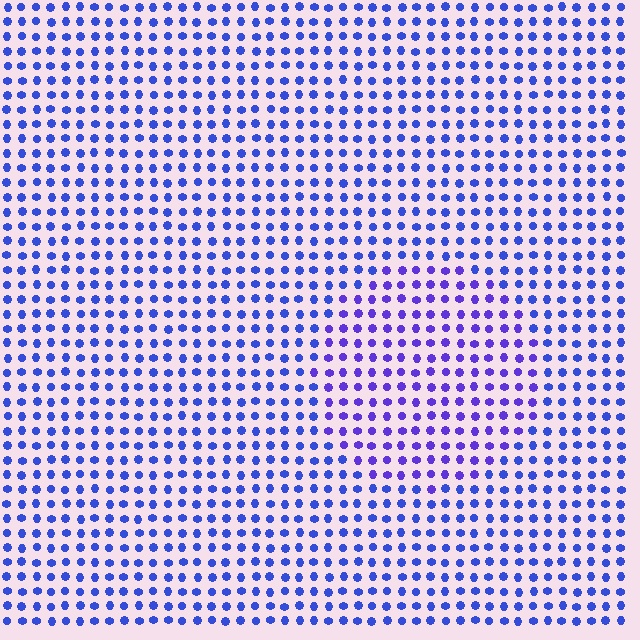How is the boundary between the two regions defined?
The boundary is defined purely by a slight shift in hue (about 25 degrees). Spacing, size, and orientation are identical on both sides.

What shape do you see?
I see a circle.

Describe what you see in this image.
The image is filled with small blue elements in a uniform arrangement. A circle-shaped region is visible where the elements are tinted to a slightly different hue, forming a subtle color boundary.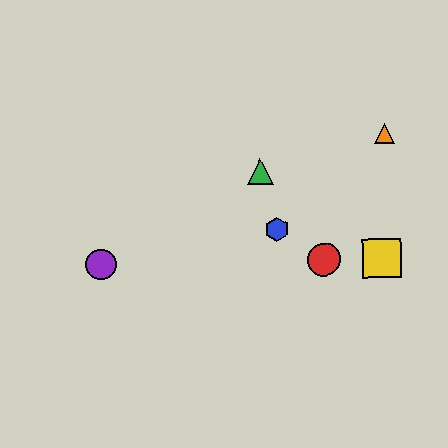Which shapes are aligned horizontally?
The red circle, the yellow square, the purple circle are aligned horizontally.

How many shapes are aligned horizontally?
3 shapes (the red circle, the yellow square, the purple circle) are aligned horizontally.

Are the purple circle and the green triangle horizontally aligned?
No, the purple circle is at y≈265 and the green triangle is at y≈171.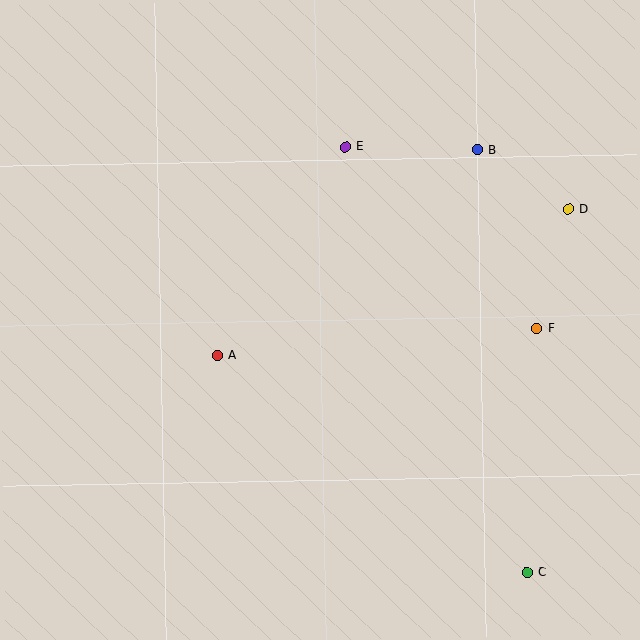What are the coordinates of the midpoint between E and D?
The midpoint between E and D is at (457, 178).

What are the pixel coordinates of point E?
Point E is at (345, 147).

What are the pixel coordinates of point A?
Point A is at (217, 355).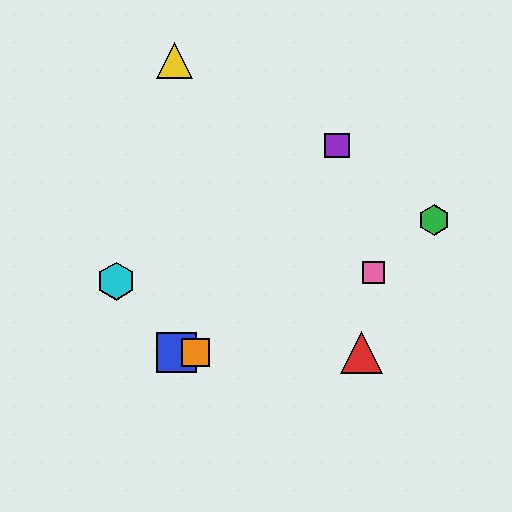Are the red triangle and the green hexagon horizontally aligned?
No, the red triangle is at y≈353 and the green hexagon is at y≈220.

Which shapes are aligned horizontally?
The red triangle, the blue square, the orange square are aligned horizontally.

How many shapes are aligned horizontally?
3 shapes (the red triangle, the blue square, the orange square) are aligned horizontally.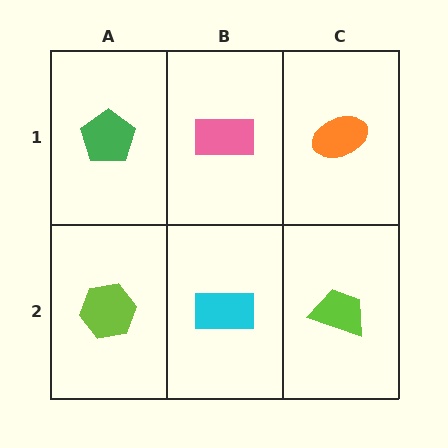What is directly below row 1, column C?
A lime trapezoid.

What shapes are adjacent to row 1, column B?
A cyan rectangle (row 2, column B), a green pentagon (row 1, column A), an orange ellipse (row 1, column C).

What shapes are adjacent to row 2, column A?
A green pentagon (row 1, column A), a cyan rectangle (row 2, column B).